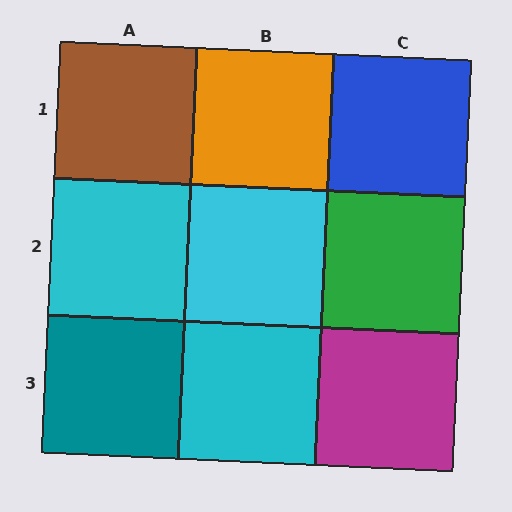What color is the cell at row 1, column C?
Blue.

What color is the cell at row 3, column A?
Teal.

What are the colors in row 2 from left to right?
Cyan, cyan, green.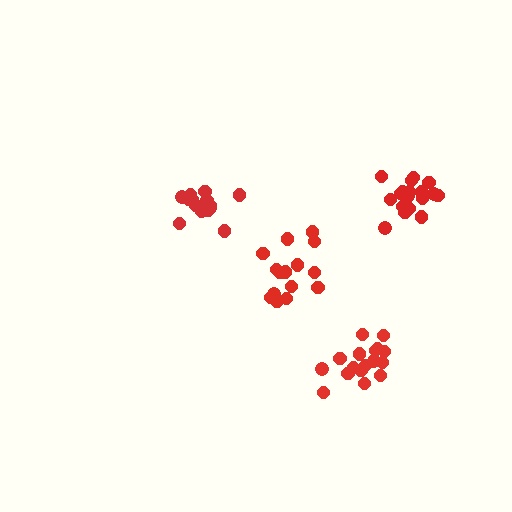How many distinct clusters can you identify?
There are 4 distinct clusters.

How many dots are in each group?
Group 1: 18 dots, Group 2: 17 dots, Group 3: 15 dots, Group 4: 14 dots (64 total).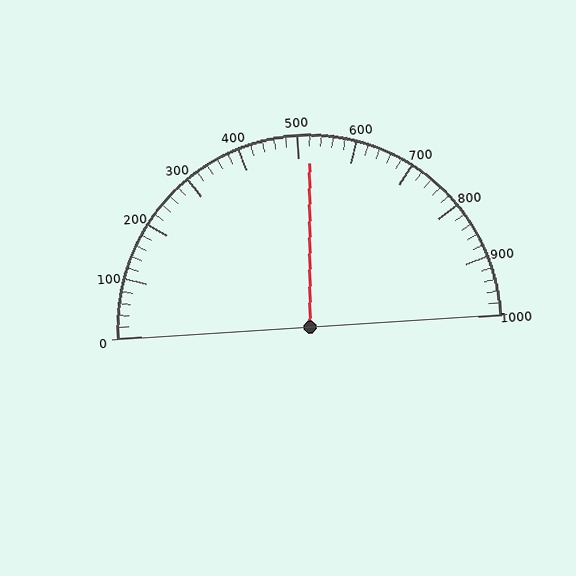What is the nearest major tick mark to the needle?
The nearest major tick mark is 500.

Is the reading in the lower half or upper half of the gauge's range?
The reading is in the upper half of the range (0 to 1000).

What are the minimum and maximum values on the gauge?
The gauge ranges from 0 to 1000.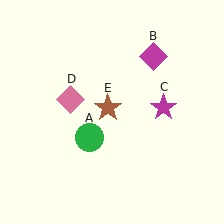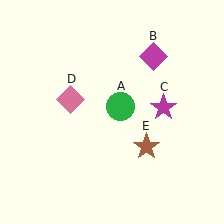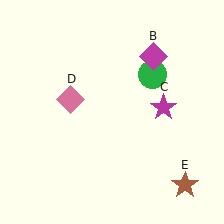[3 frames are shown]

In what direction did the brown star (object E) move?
The brown star (object E) moved down and to the right.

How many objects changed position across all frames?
2 objects changed position: green circle (object A), brown star (object E).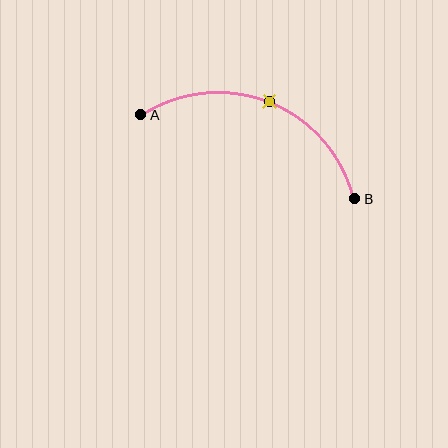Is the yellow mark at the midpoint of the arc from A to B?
Yes. The yellow mark lies on the arc at equal arc-length from both A and B — it is the arc midpoint.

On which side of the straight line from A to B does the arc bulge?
The arc bulges above the straight line connecting A and B.